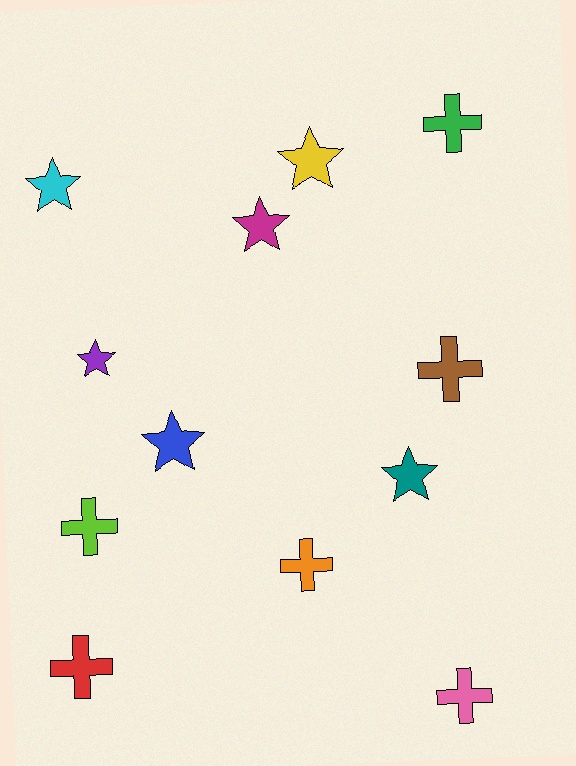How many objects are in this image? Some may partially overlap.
There are 12 objects.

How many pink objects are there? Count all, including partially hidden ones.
There is 1 pink object.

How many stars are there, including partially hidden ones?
There are 6 stars.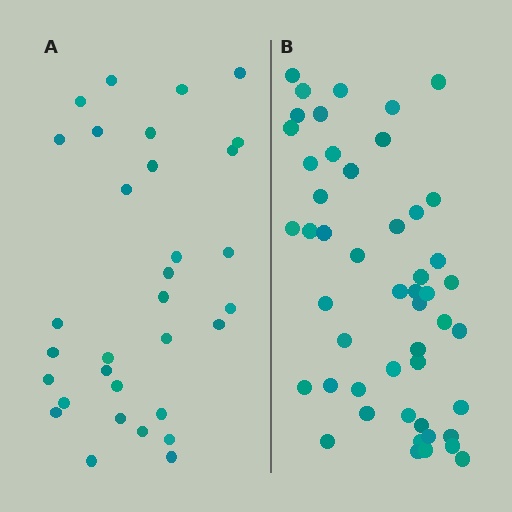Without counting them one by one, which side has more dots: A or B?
Region B (the right region) has more dots.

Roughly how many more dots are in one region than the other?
Region B has approximately 15 more dots than region A.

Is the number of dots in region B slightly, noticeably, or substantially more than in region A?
Region B has substantially more. The ratio is roughly 1.5 to 1.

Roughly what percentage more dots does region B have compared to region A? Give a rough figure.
About 55% more.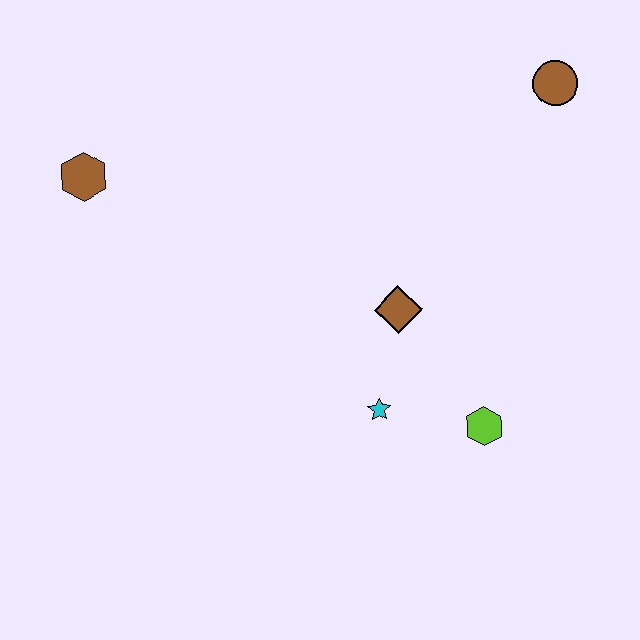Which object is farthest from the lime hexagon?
The brown hexagon is farthest from the lime hexagon.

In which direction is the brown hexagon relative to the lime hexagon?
The brown hexagon is to the left of the lime hexagon.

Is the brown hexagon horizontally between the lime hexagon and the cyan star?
No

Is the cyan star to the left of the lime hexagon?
Yes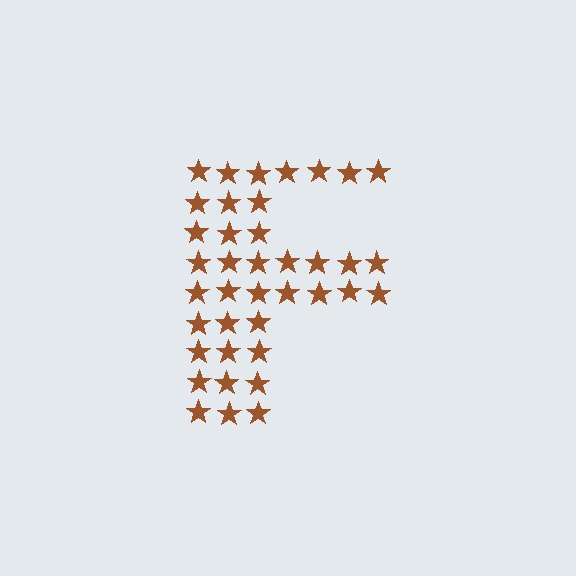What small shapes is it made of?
It is made of small stars.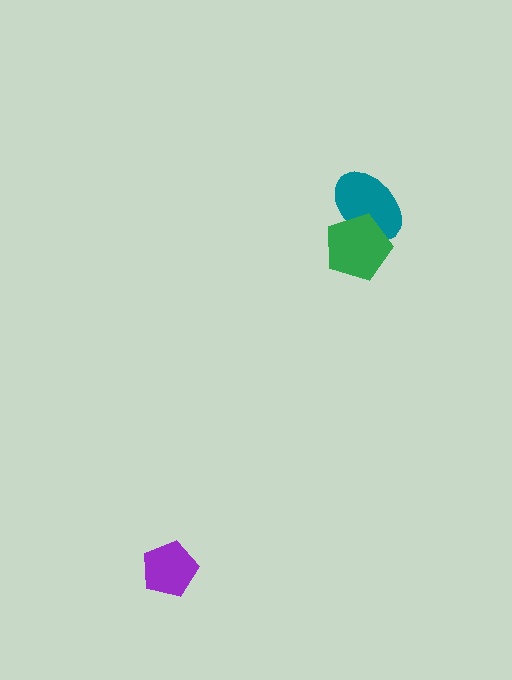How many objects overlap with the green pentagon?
1 object overlaps with the green pentagon.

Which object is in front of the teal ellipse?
The green pentagon is in front of the teal ellipse.